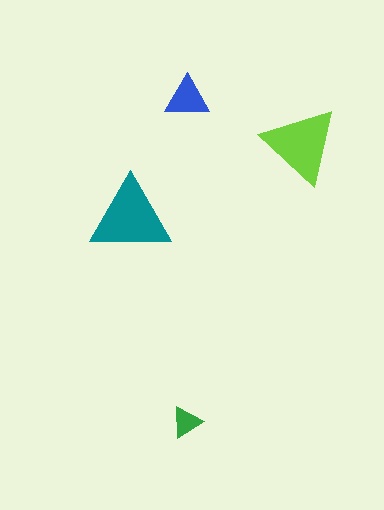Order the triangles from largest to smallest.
the teal one, the lime one, the blue one, the green one.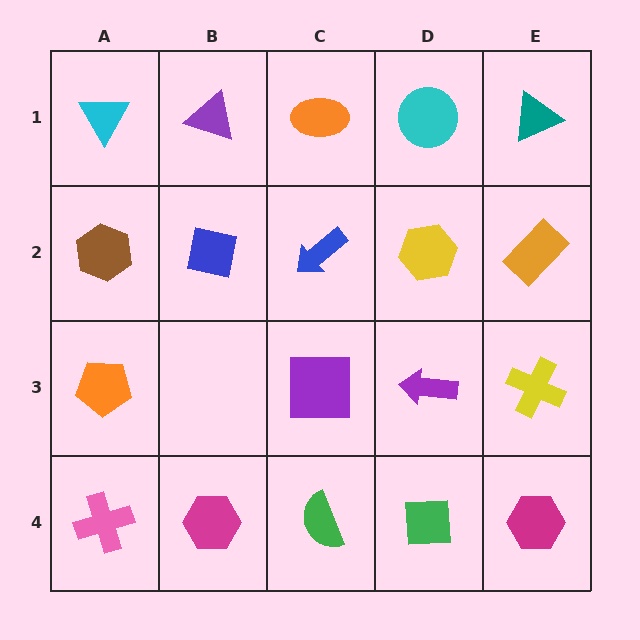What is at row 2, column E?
An orange rectangle.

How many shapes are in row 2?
5 shapes.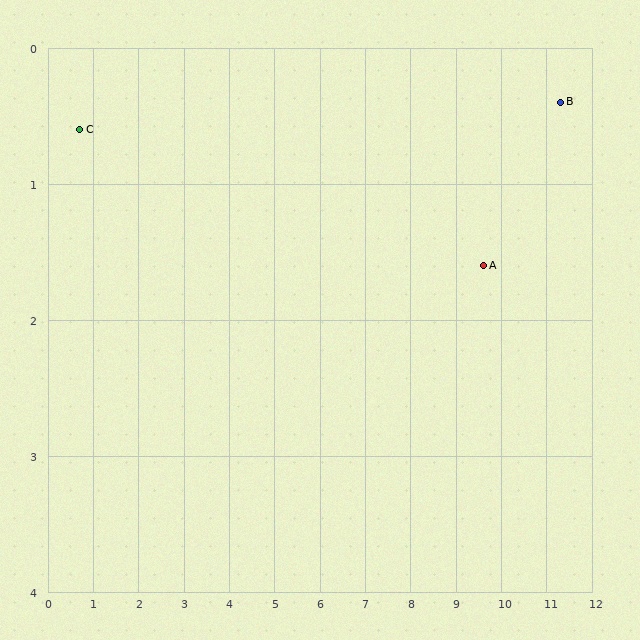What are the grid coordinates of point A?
Point A is at approximately (9.6, 1.6).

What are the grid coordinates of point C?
Point C is at approximately (0.7, 0.6).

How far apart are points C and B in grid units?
Points C and B are about 10.6 grid units apart.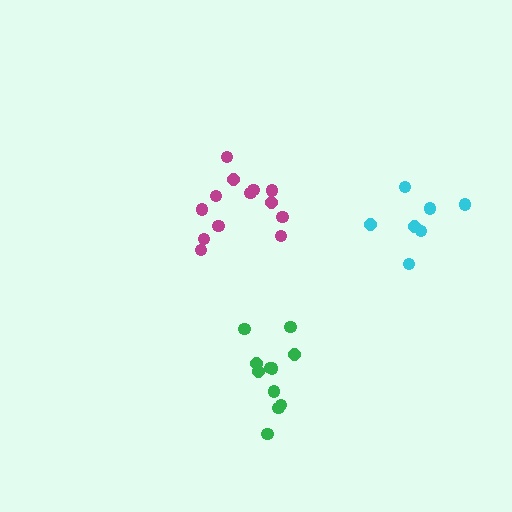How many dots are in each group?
Group 1: 11 dots, Group 2: 13 dots, Group 3: 7 dots (31 total).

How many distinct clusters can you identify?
There are 3 distinct clusters.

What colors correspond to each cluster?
The clusters are colored: green, magenta, cyan.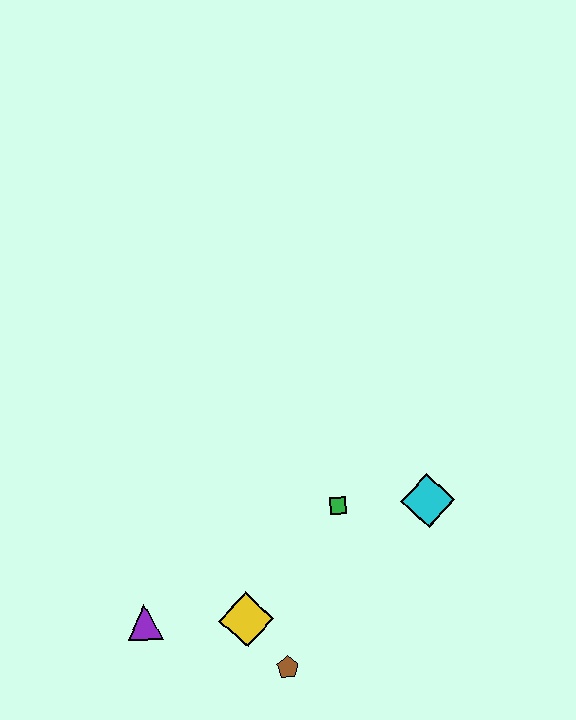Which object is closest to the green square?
The cyan diamond is closest to the green square.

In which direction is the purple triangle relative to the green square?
The purple triangle is to the left of the green square.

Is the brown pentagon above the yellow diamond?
No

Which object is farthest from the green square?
The purple triangle is farthest from the green square.